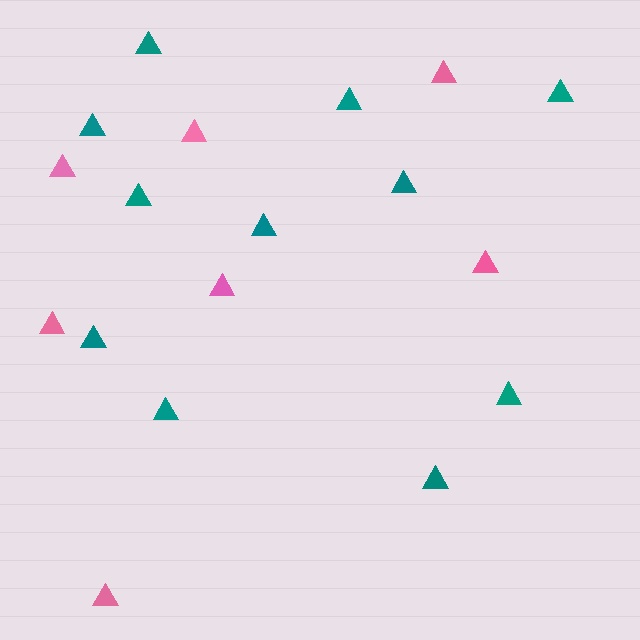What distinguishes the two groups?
There are 2 groups: one group of teal triangles (11) and one group of pink triangles (7).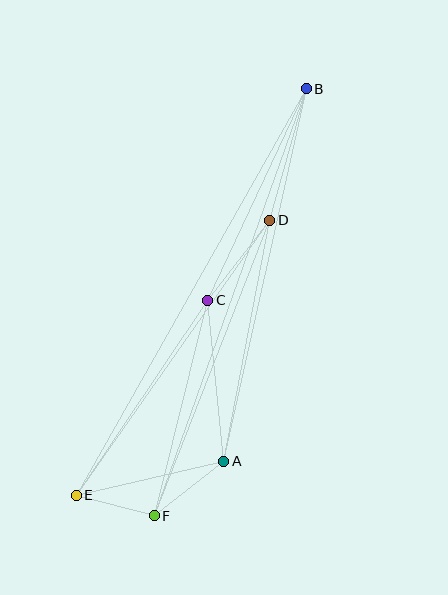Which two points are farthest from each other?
Points B and E are farthest from each other.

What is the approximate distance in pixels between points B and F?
The distance between B and F is approximately 453 pixels.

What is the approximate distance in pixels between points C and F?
The distance between C and F is approximately 222 pixels.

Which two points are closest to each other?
Points E and F are closest to each other.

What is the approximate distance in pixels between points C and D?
The distance between C and D is approximately 102 pixels.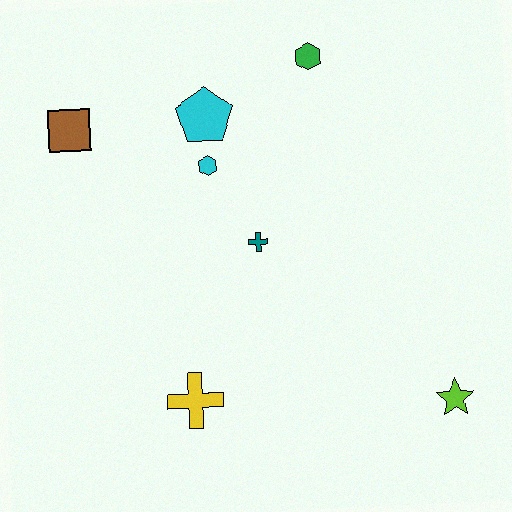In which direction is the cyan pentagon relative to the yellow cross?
The cyan pentagon is above the yellow cross.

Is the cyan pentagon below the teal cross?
No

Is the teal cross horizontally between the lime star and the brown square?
Yes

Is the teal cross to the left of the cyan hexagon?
No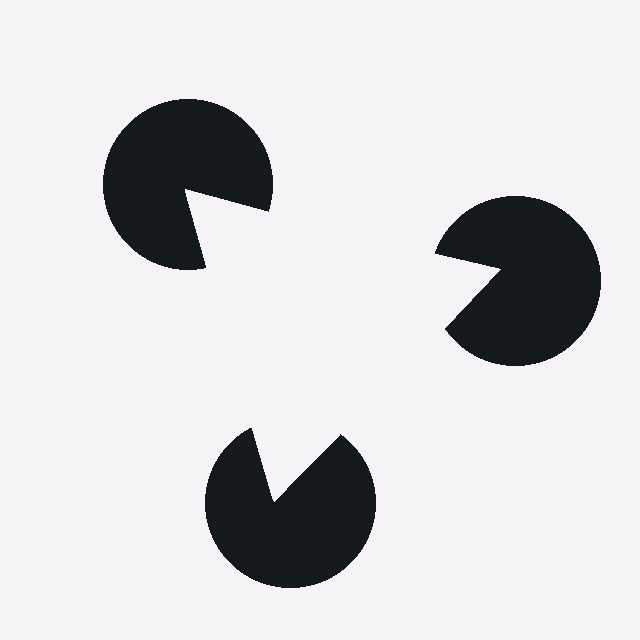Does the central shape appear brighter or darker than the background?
It typically appears slightly brighter than the background, even though no actual brightness change is drawn.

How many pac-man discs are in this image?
There are 3 — one at each vertex of the illusory triangle.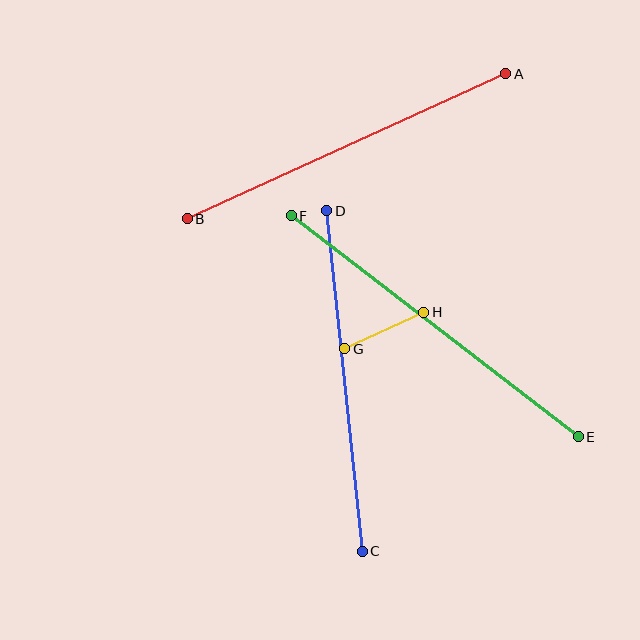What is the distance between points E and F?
The distance is approximately 362 pixels.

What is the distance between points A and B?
The distance is approximately 350 pixels.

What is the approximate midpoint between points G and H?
The midpoint is at approximately (384, 330) pixels.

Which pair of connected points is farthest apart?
Points E and F are farthest apart.